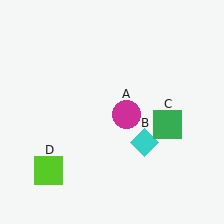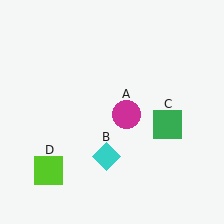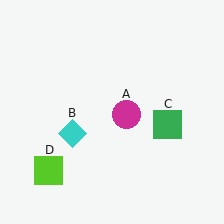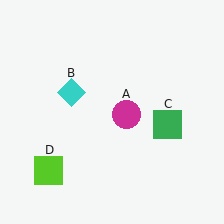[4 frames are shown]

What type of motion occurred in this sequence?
The cyan diamond (object B) rotated clockwise around the center of the scene.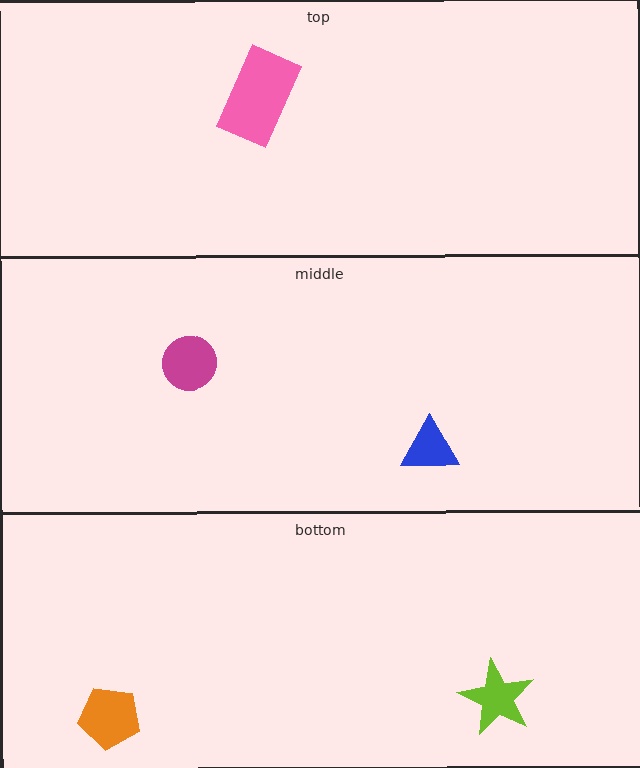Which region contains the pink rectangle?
The top region.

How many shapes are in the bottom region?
2.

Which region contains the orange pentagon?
The bottom region.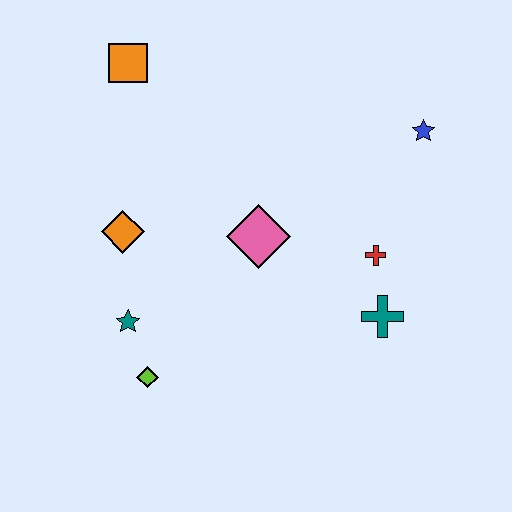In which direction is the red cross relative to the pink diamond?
The red cross is to the right of the pink diamond.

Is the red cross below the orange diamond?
Yes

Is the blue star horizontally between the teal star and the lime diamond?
No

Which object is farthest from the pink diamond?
The orange square is farthest from the pink diamond.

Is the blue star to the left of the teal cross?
No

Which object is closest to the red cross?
The teal cross is closest to the red cross.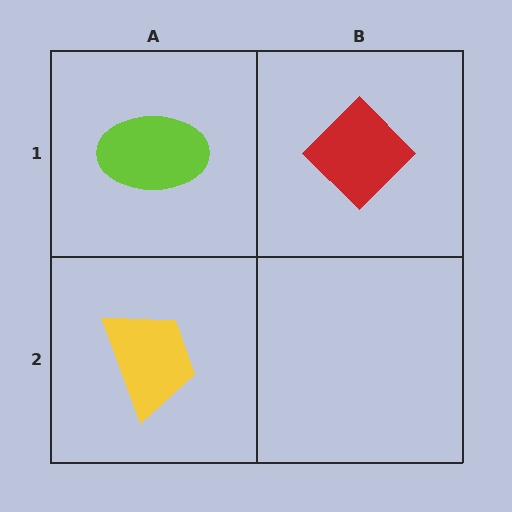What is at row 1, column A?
A lime ellipse.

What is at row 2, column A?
A yellow trapezoid.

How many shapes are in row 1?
2 shapes.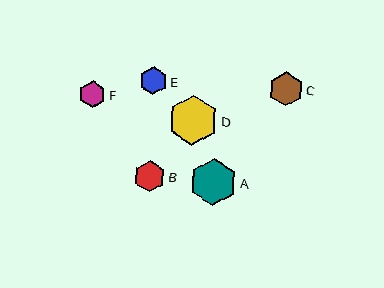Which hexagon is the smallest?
Hexagon F is the smallest with a size of approximately 27 pixels.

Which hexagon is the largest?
Hexagon D is the largest with a size of approximately 50 pixels.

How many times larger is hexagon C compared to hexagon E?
Hexagon C is approximately 1.3 times the size of hexagon E.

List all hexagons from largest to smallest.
From largest to smallest: D, A, C, B, E, F.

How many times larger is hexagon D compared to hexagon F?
Hexagon D is approximately 1.9 times the size of hexagon F.